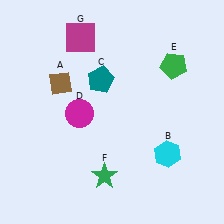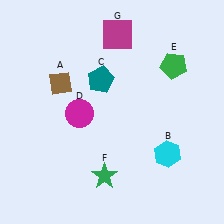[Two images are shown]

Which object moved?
The magenta square (G) moved right.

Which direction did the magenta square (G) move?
The magenta square (G) moved right.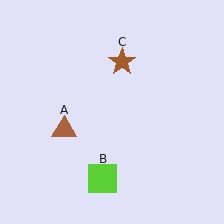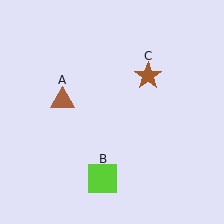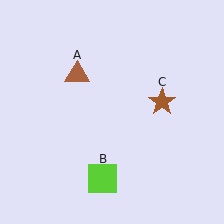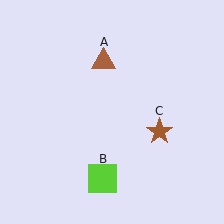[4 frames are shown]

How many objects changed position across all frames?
2 objects changed position: brown triangle (object A), brown star (object C).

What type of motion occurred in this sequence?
The brown triangle (object A), brown star (object C) rotated clockwise around the center of the scene.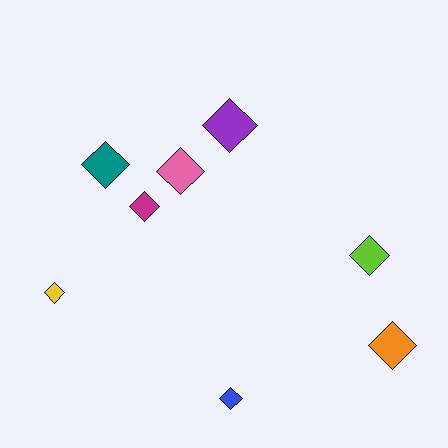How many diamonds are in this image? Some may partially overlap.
There are 8 diamonds.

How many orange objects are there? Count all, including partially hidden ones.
There is 1 orange object.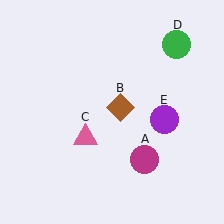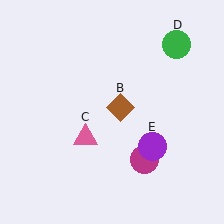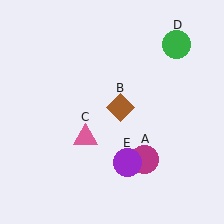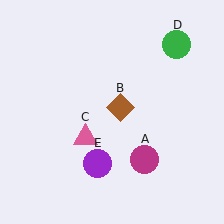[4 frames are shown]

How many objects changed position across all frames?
1 object changed position: purple circle (object E).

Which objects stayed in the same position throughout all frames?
Magenta circle (object A) and brown diamond (object B) and pink triangle (object C) and green circle (object D) remained stationary.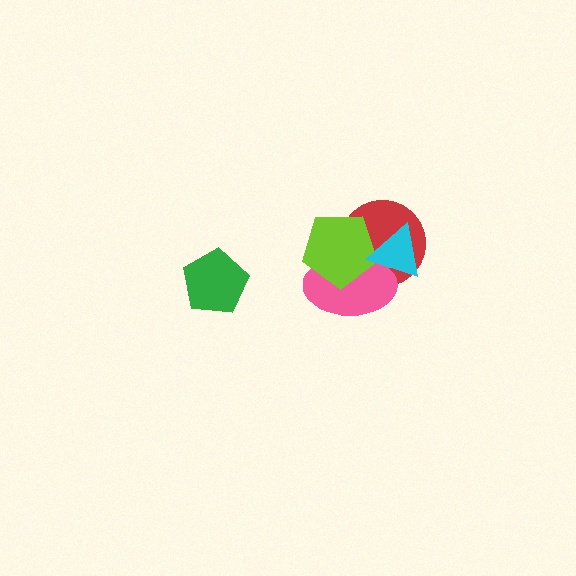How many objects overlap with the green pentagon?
0 objects overlap with the green pentagon.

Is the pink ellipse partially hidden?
Yes, it is partially covered by another shape.